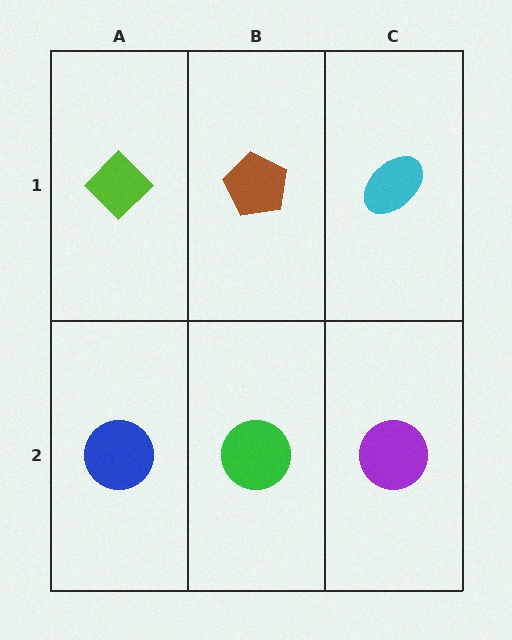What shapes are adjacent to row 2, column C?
A cyan ellipse (row 1, column C), a green circle (row 2, column B).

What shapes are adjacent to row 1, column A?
A blue circle (row 2, column A), a brown pentagon (row 1, column B).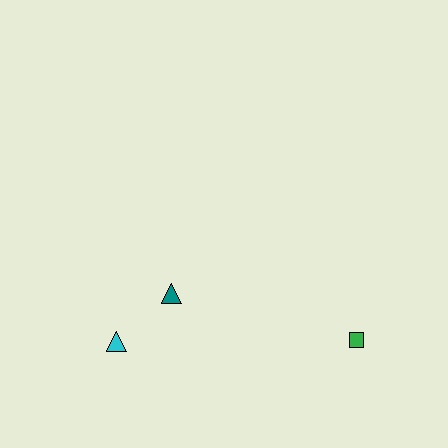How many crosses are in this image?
There are no crosses.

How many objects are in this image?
There are 3 objects.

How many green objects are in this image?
There is 1 green object.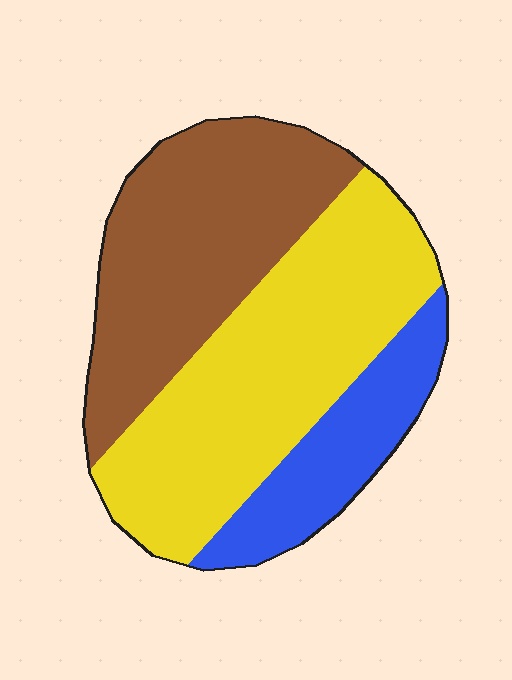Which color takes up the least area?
Blue, at roughly 20%.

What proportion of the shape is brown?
Brown covers 37% of the shape.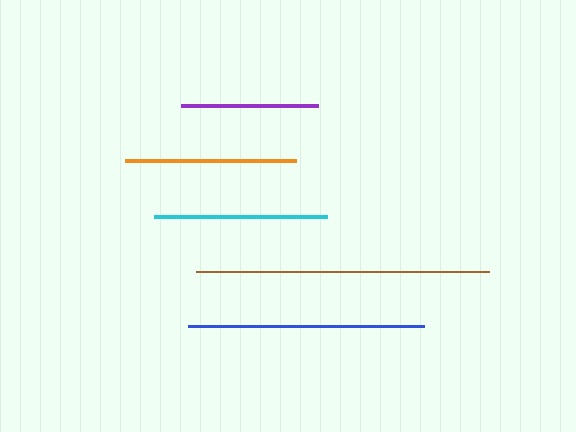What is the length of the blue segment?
The blue segment is approximately 236 pixels long.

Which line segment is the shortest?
The purple line is the shortest at approximately 137 pixels.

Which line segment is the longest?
The brown line is the longest at approximately 292 pixels.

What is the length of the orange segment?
The orange segment is approximately 171 pixels long.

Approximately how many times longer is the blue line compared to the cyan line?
The blue line is approximately 1.4 times the length of the cyan line.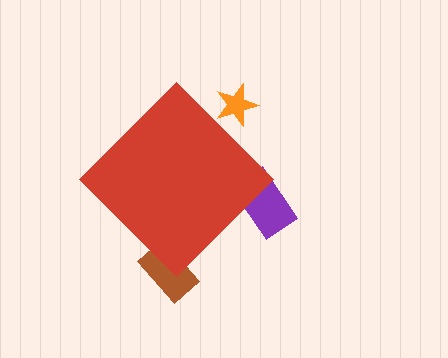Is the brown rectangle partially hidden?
Yes, the brown rectangle is partially hidden behind the red diamond.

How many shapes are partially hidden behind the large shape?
3 shapes are partially hidden.